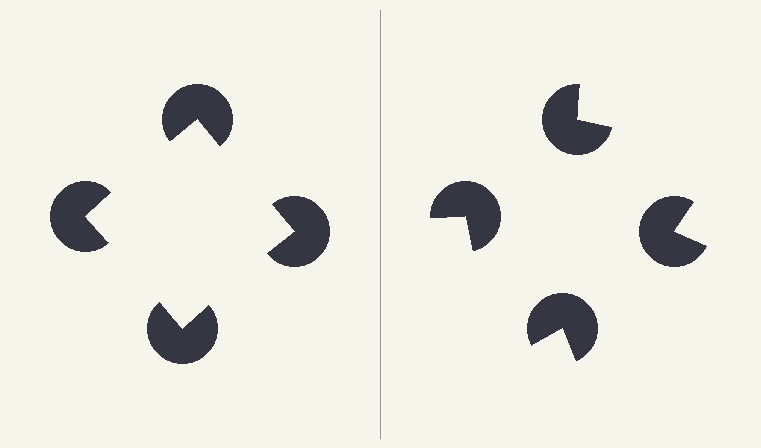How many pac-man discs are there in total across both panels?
8 — 4 on each side.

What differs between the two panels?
The pac-man discs are positioned identically on both sides; only the wedge orientations differ. On the left they align to a square; on the right they are misaligned.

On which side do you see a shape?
An illusory square appears on the left side. On the right side the wedge cuts are rotated, so no coherent shape forms.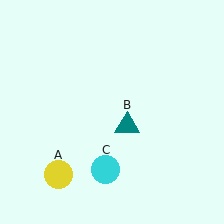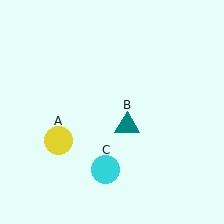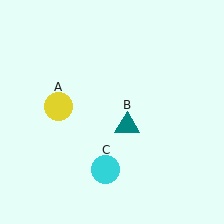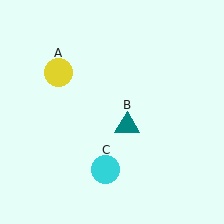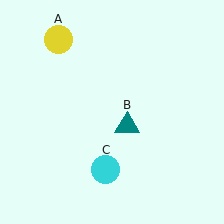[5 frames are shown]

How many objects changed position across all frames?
1 object changed position: yellow circle (object A).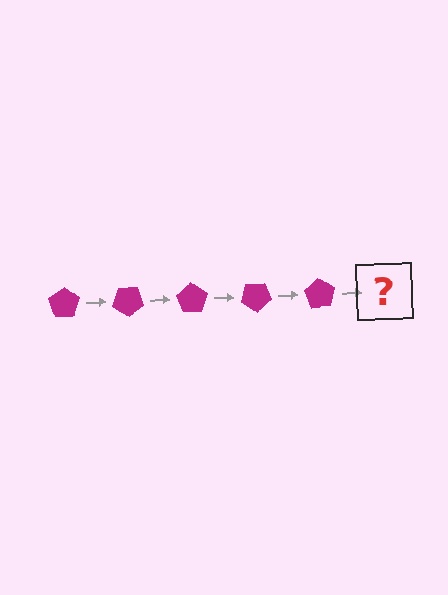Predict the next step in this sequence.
The next step is a magenta pentagon rotated 175 degrees.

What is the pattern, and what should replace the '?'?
The pattern is that the pentagon rotates 35 degrees each step. The '?' should be a magenta pentagon rotated 175 degrees.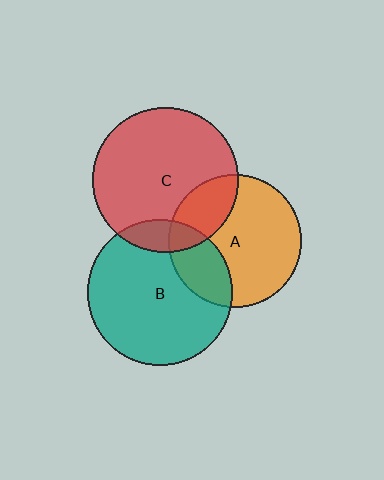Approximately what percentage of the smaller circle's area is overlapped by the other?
Approximately 25%.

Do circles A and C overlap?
Yes.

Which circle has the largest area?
Circle C (red).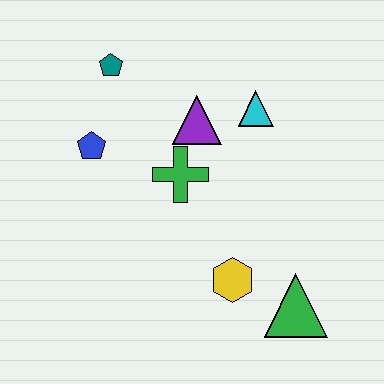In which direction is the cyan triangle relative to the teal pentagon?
The cyan triangle is to the right of the teal pentagon.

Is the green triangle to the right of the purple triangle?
Yes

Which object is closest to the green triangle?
The yellow hexagon is closest to the green triangle.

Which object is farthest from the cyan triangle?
The green triangle is farthest from the cyan triangle.